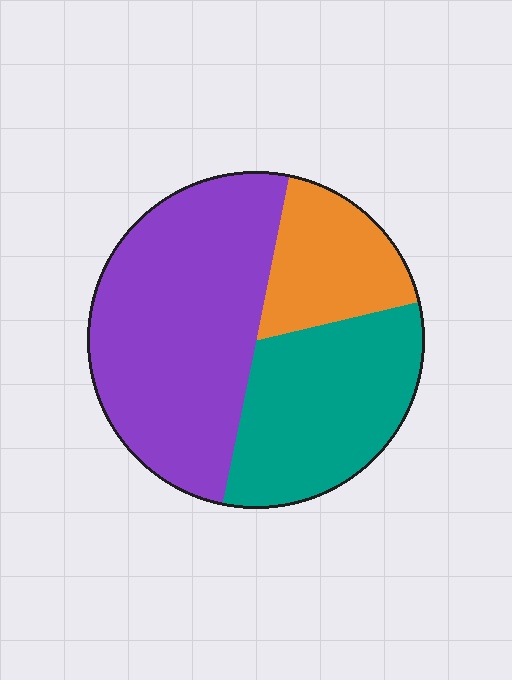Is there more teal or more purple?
Purple.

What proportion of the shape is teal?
Teal takes up about one third (1/3) of the shape.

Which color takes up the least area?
Orange, at roughly 20%.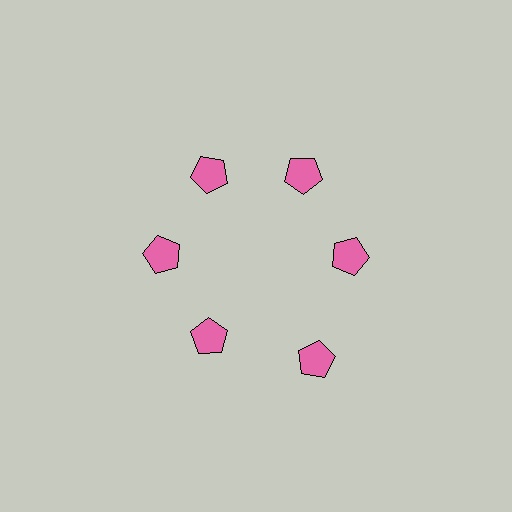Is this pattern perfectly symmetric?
No. The 6 pink pentagons are arranged in a ring, but one element near the 5 o'clock position is pushed outward from the center, breaking the 6-fold rotational symmetry.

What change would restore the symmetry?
The symmetry would be restored by moving it inward, back onto the ring so that all 6 pentagons sit at equal angles and equal distance from the center.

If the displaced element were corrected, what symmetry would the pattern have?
It would have 6-fold rotational symmetry — the pattern would map onto itself every 60 degrees.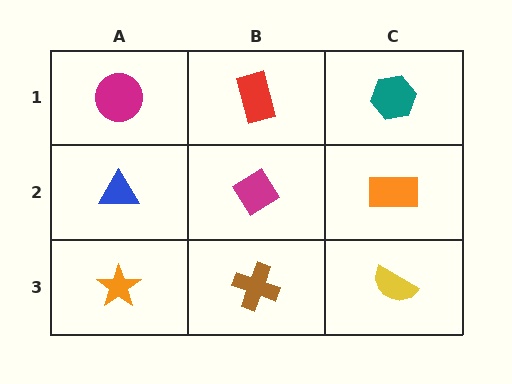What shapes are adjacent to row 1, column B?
A magenta diamond (row 2, column B), a magenta circle (row 1, column A), a teal hexagon (row 1, column C).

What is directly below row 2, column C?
A yellow semicircle.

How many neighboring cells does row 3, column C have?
2.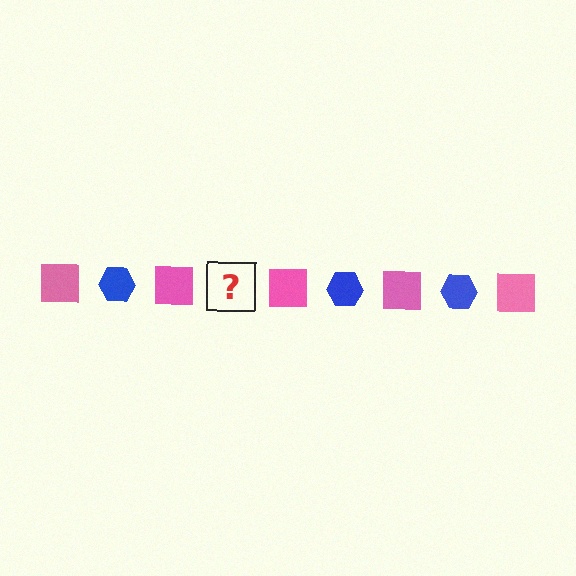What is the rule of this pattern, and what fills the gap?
The rule is that the pattern alternates between pink square and blue hexagon. The gap should be filled with a blue hexagon.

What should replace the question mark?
The question mark should be replaced with a blue hexagon.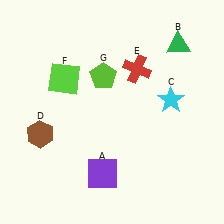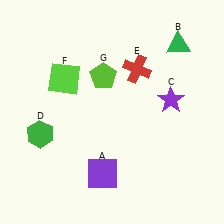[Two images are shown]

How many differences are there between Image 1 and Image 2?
There are 2 differences between the two images.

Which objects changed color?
C changed from cyan to purple. D changed from brown to green.